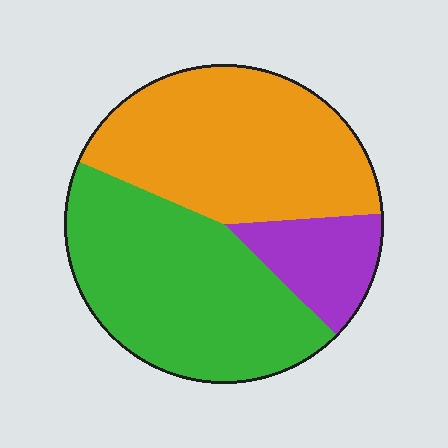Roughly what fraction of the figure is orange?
Orange covers 43% of the figure.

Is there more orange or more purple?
Orange.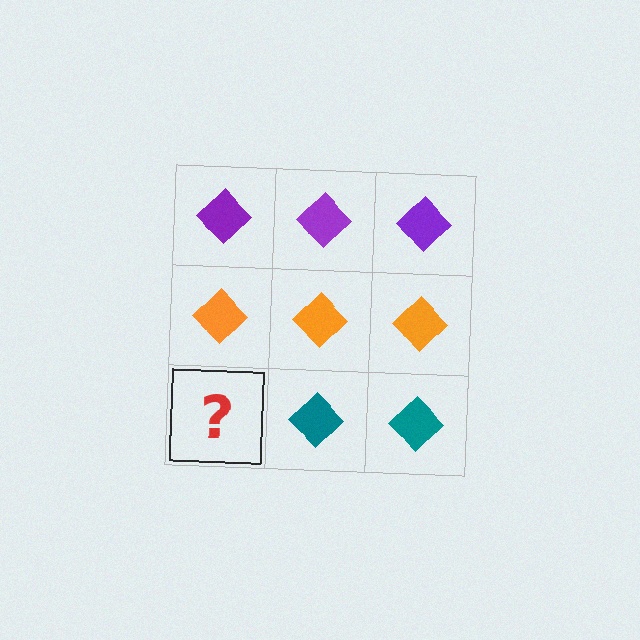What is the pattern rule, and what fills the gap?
The rule is that each row has a consistent color. The gap should be filled with a teal diamond.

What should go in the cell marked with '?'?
The missing cell should contain a teal diamond.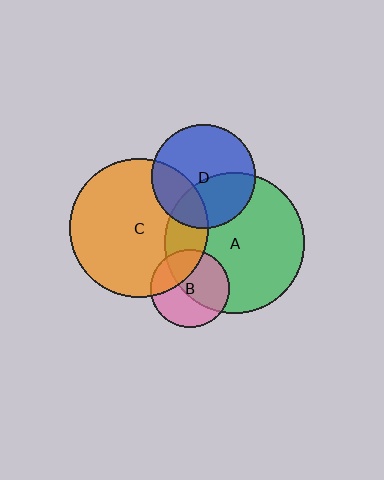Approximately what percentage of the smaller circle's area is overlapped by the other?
Approximately 30%.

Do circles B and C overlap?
Yes.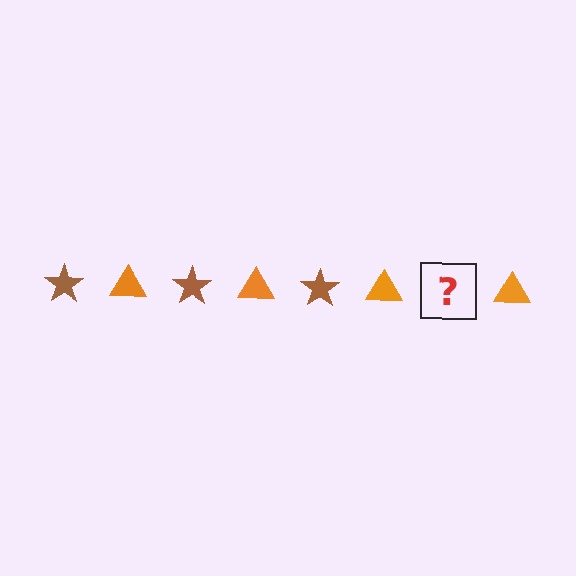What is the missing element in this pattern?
The missing element is a brown star.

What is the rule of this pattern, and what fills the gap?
The rule is that the pattern alternates between brown star and orange triangle. The gap should be filled with a brown star.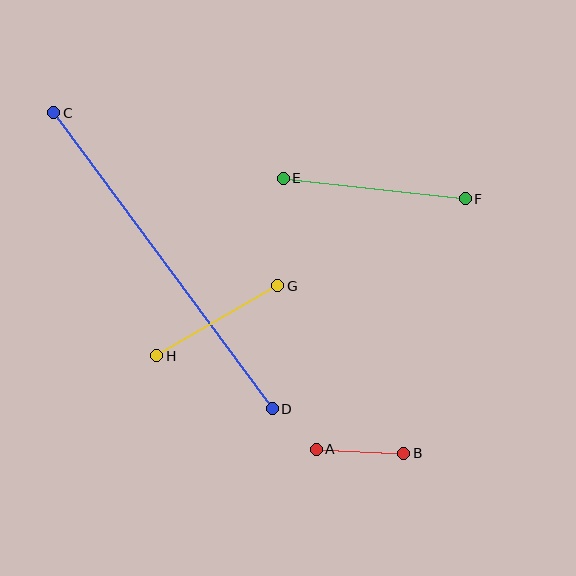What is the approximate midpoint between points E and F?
The midpoint is at approximately (374, 188) pixels.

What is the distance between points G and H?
The distance is approximately 140 pixels.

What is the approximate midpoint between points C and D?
The midpoint is at approximately (163, 261) pixels.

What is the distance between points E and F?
The distance is approximately 183 pixels.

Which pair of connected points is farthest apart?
Points C and D are farthest apart.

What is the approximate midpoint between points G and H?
The midpoint is at approximately (217, 321) pixels.